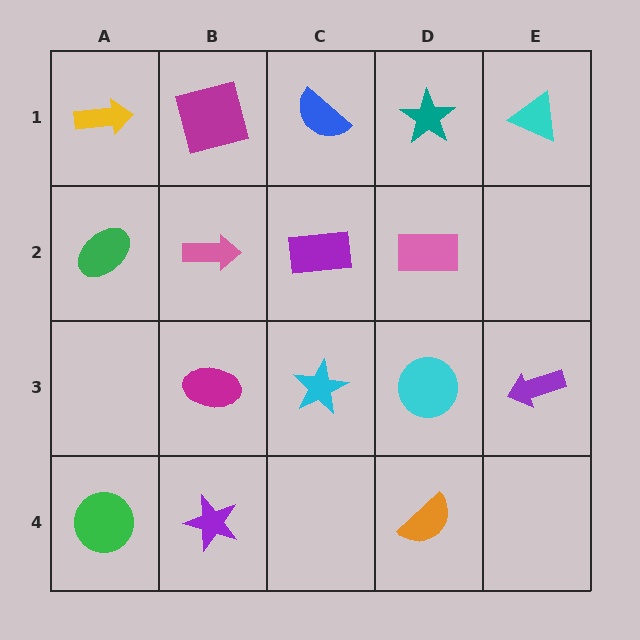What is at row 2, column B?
A pink arrow.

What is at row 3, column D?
A cyan circle.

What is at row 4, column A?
A green circle.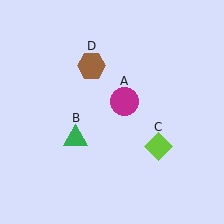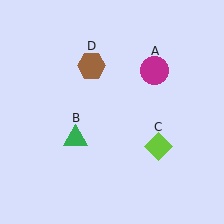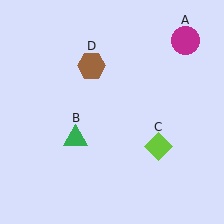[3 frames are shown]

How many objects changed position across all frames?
1 object changed position: magenta circle (object A).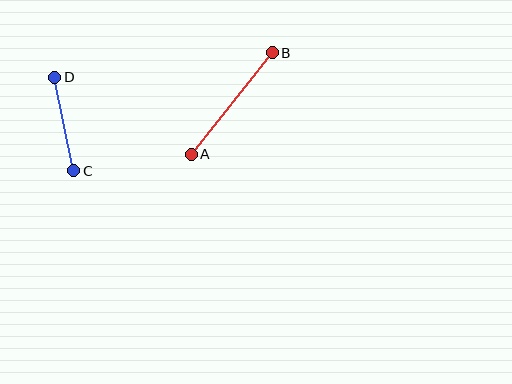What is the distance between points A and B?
The distance is approximately 130 pixels.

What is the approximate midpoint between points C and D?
The midpoint is at approximately (64, 124) pixels.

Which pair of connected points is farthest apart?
Points A and B are farthest apart.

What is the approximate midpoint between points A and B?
The midpoint is at approximately (232, 103) pixels.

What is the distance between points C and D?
The distance is approximately 95 pixels.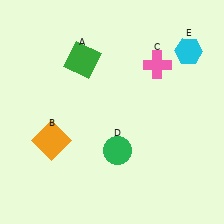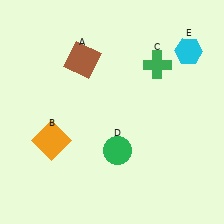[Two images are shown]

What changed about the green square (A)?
In Image 1, A is green. In Image 2, it changed to brown.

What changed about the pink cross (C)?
In Image 1, C is pink. In Image 2, it changed to green.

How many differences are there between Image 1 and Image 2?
There are 2 differences between the two images.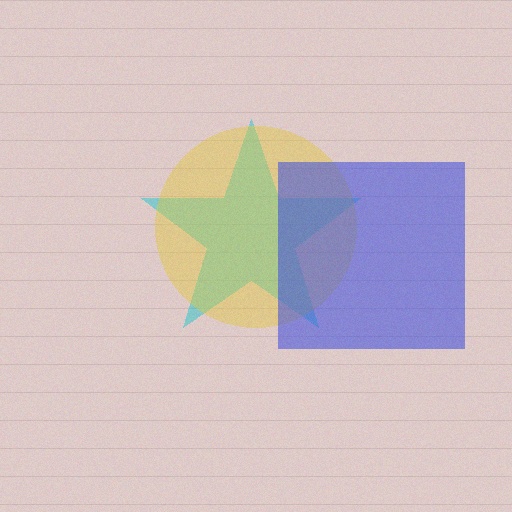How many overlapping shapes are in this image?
There are 3 overlapping shapes in the image.